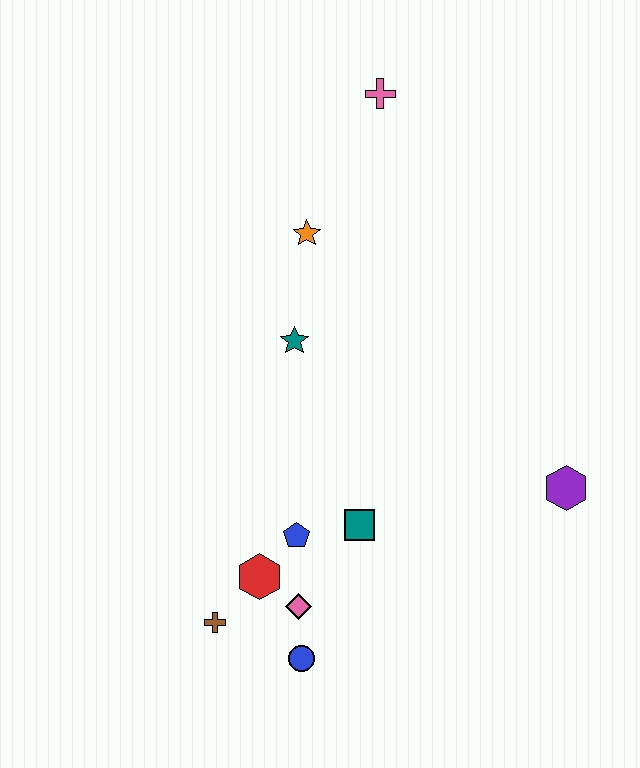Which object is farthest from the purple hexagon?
The pink cross is farthest from the purple hexagon.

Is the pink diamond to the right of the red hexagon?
Yes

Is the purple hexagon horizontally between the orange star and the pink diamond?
No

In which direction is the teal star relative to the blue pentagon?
The teal star is above the blue pentagon.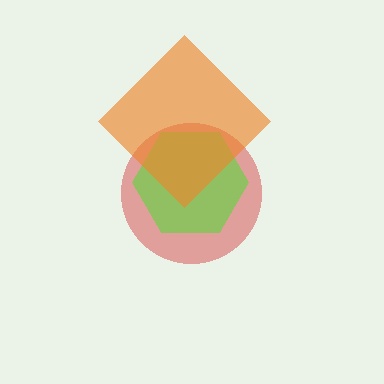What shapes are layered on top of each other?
The layered shapes are: a red circle, a lime hexagon, an orange diamond.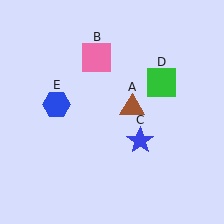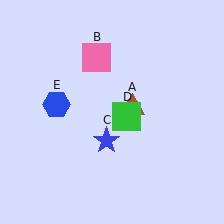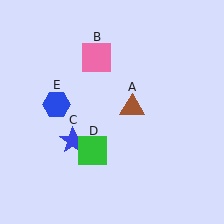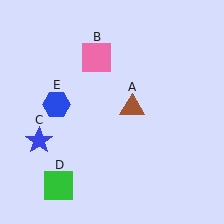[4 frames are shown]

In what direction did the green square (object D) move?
The green square (object D) moved down and to the left.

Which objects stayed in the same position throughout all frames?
Brown triangle (object A) and pink square (object B) and blue hexagon (object E) remained stationary.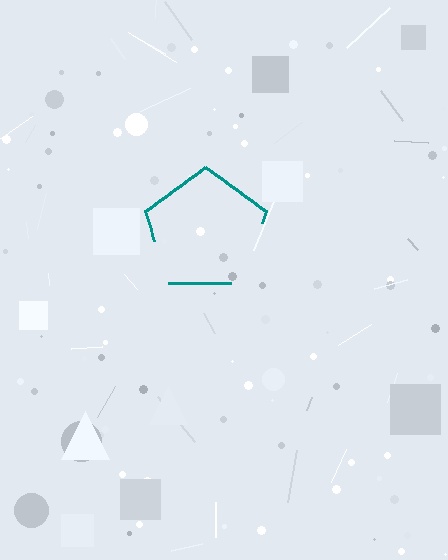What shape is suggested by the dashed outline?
The dashed outline suggests a pentagon.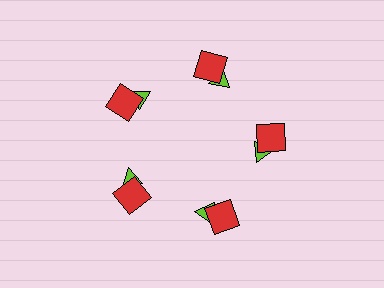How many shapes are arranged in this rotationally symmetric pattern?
There are 10 shapes, arranged in 5 groups of 2.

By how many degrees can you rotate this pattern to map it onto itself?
The pattern maps onto itself every 72 degrees of rotation.